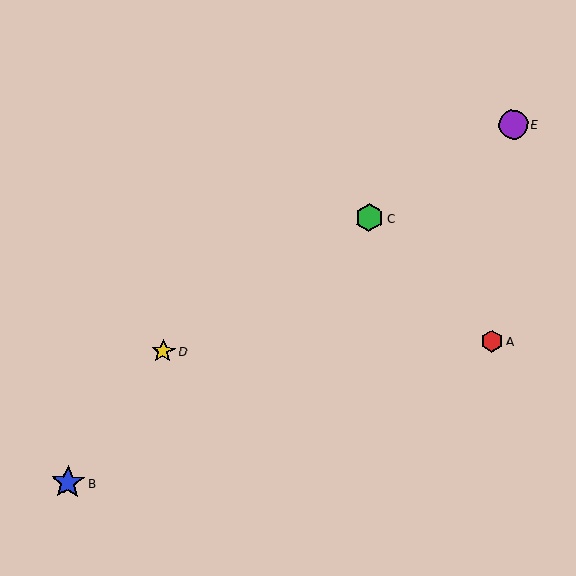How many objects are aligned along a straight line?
3 objects (C, D, E) are aligned along a straight line.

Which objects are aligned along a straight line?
Objects C, D, E are aligned along a straight line.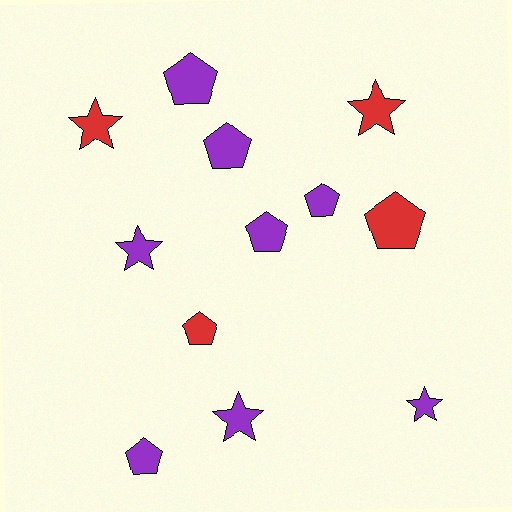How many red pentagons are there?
There are 2 red pentagons.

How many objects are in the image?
There are 12 objects.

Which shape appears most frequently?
Pentagon, with 7 objects.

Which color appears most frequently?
Purple, with 8 objects.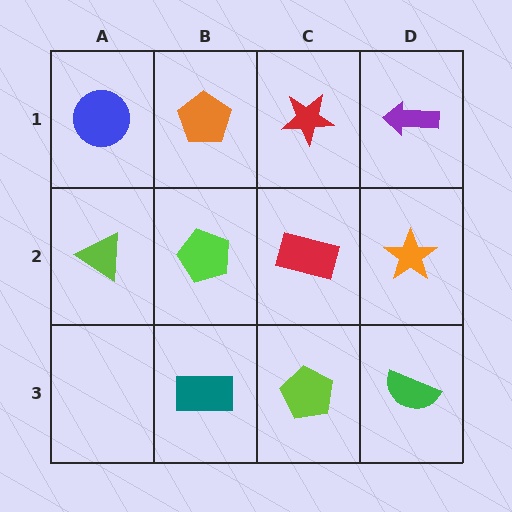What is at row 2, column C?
A red rectangle.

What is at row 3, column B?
A teal rectangle.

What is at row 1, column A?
A blue circle.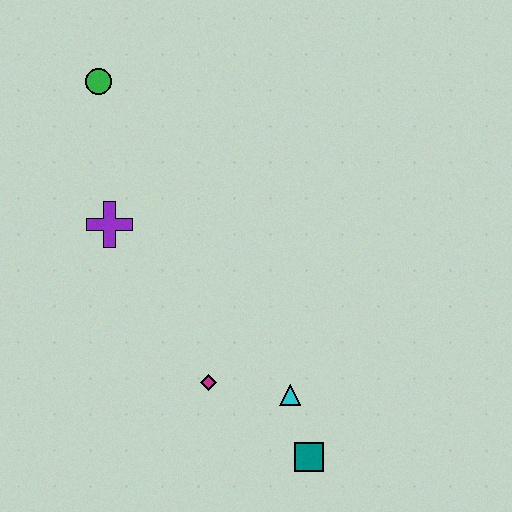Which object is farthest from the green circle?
The teal square is farthest from the green circle.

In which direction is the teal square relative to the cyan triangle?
The teal square is below the cyan triangle.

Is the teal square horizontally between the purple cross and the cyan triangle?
No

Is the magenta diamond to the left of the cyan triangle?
Yes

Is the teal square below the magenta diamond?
Yes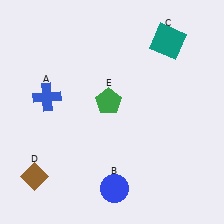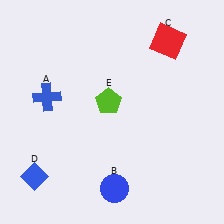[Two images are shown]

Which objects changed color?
C changed from teal to red. D changed from brown to blue. E changed from green to lime.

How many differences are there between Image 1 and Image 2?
There are 3 differences between the two images.